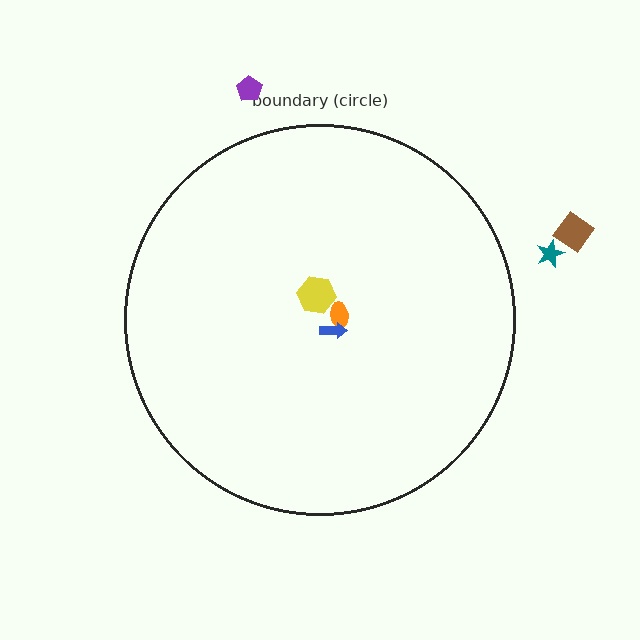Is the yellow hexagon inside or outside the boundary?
Inside.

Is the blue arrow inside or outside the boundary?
Inside.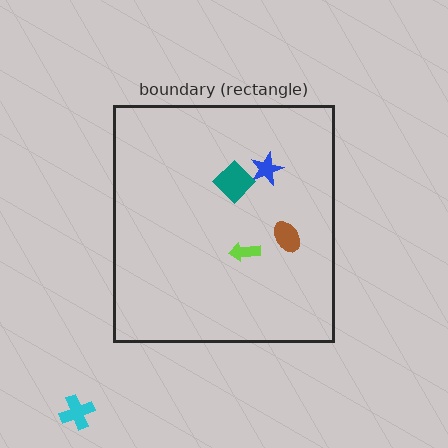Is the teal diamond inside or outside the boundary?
Inside.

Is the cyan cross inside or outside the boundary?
Outside.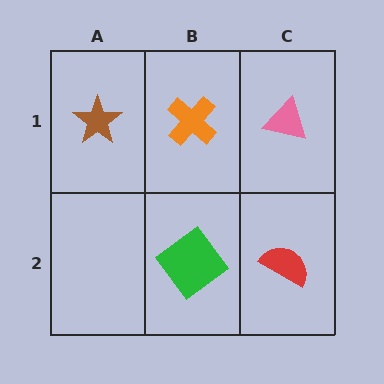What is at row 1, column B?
An orange cross.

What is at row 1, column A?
A brown star.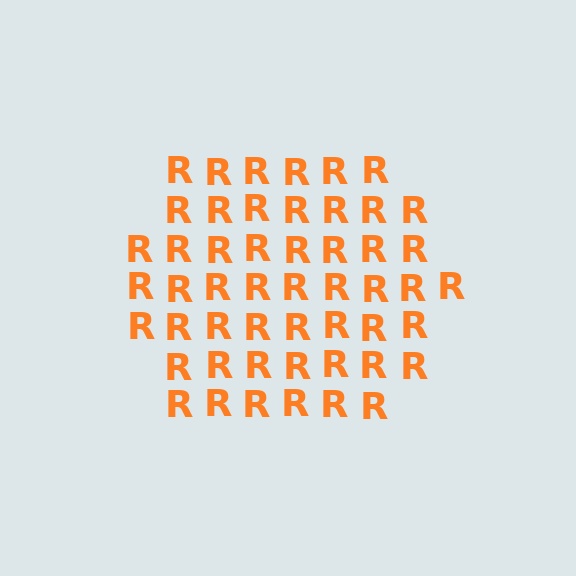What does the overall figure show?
The overall figure shows a hexagon.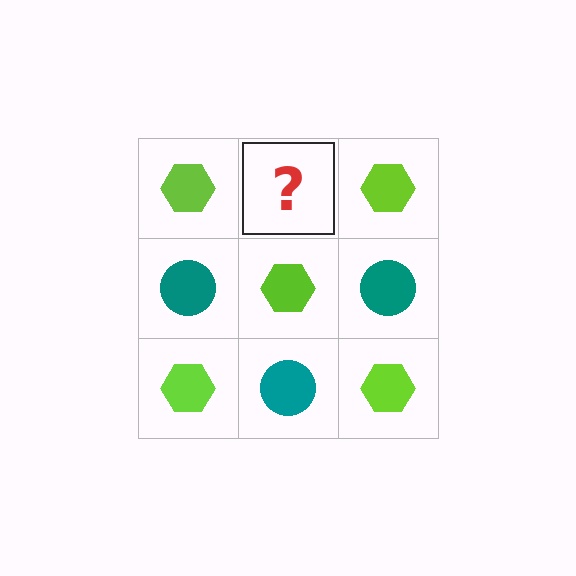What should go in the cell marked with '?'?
The missing cell should contain a teal circle.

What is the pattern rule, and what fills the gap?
The rule is that it alternates lime hexagon and teal circle in a checkerboard pattern. The gap should be filled with a teal circle.